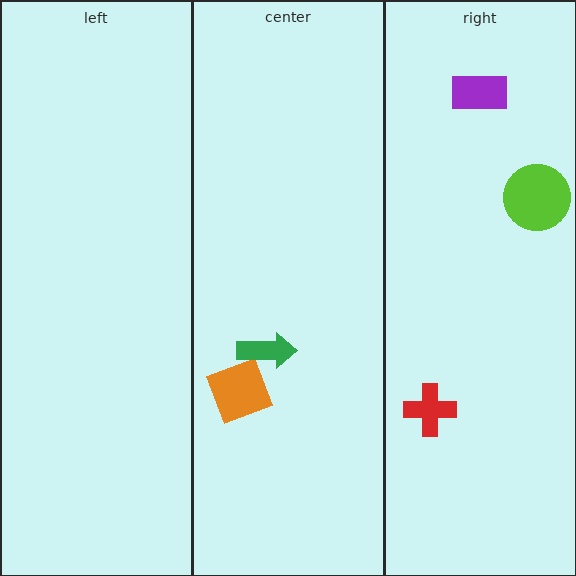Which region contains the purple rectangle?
The right region.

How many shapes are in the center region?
2.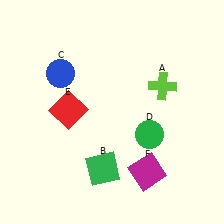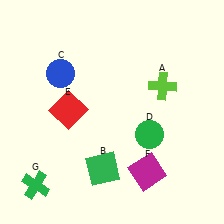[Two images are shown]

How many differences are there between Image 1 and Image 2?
There is 1 difference between the two images.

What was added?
A green cross (G) was added in Image 2.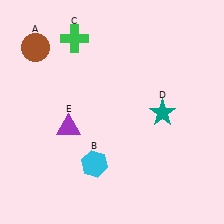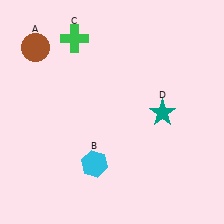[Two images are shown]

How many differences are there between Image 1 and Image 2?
There is 1 difference between the two images.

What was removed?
The purple triangle (E) was removed in Image 2.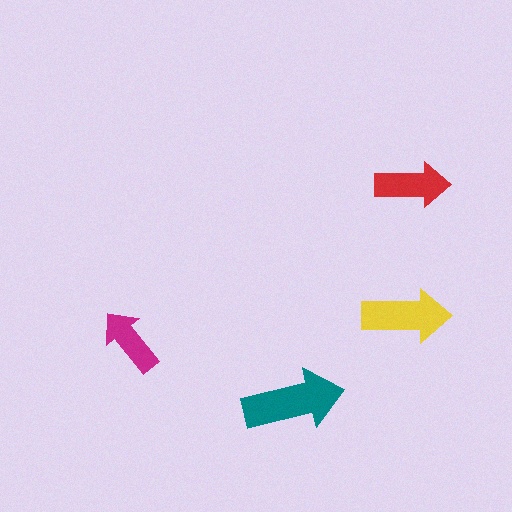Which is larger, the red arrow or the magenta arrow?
The red one.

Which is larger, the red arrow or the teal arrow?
The teal one.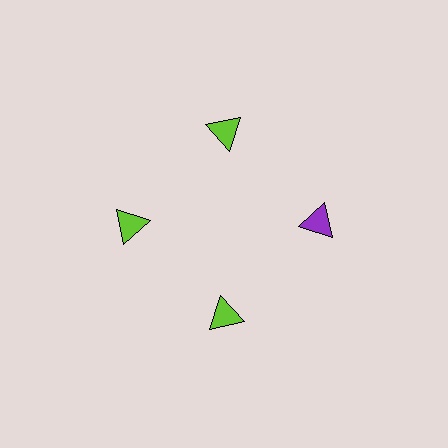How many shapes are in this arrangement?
There are 4 shapes arranged in a ring pattern.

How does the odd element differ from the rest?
It has a different color: purple instead of lime.